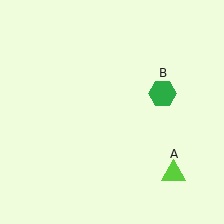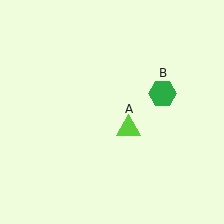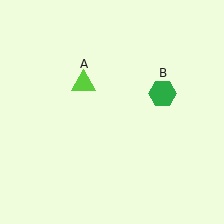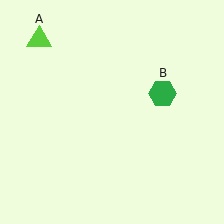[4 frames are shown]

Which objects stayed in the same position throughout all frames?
Green hexagon (object B) remained stationary.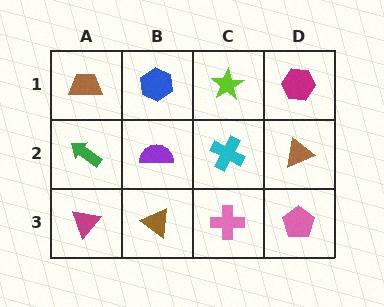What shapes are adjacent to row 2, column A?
A brown trapezoid (row 1, column A), a magenta triangle (row 3, column A), a purple semicircle (row 2, column B).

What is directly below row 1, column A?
A green arrow.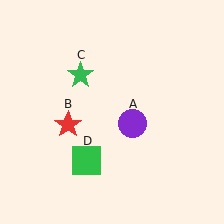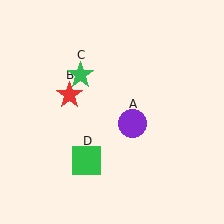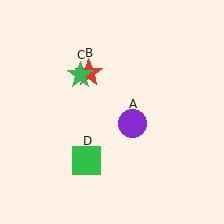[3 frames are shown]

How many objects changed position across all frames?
1 object changed position: red star (object B).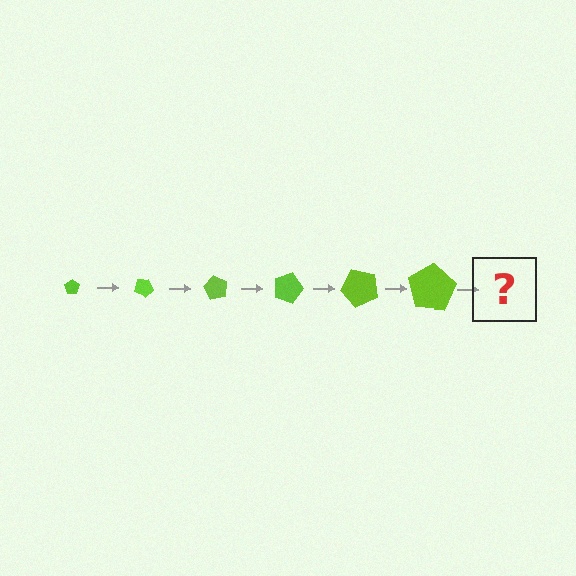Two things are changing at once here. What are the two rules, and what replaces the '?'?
The two rules are that the pentagon grows larger each step and it rotates 30 degrees each step. The '?' should be a pentagon, larger than the previous one and rotated 180 degrees from the start.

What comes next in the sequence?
The next element should be a pentagon, larger than the previous one and rotated 180 degrees from the start.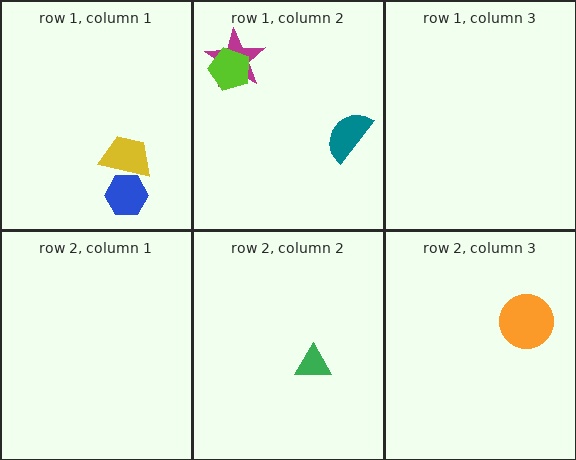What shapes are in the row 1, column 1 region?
The blue hexagon, the yellow trapezoid.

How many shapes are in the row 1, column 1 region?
2.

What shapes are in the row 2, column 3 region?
The orange circle.